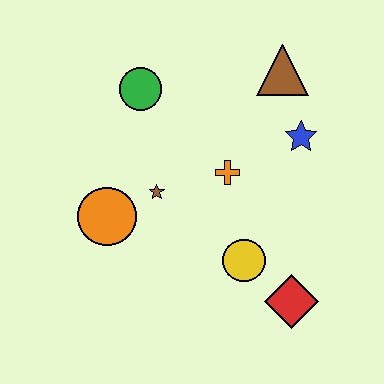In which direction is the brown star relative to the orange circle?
The brown star is to the right of the orange circle.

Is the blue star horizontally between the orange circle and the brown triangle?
No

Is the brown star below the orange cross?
Yes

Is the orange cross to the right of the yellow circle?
No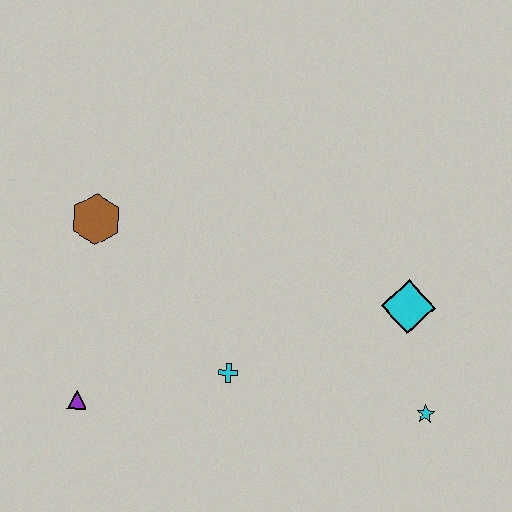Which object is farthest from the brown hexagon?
The cyan star is farthest from the brown hexagon.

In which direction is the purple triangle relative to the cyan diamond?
The purple triangle is to the left of the cyan diamond.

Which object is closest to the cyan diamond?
The cyan star is closest to the cyan diamond.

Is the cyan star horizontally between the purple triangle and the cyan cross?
No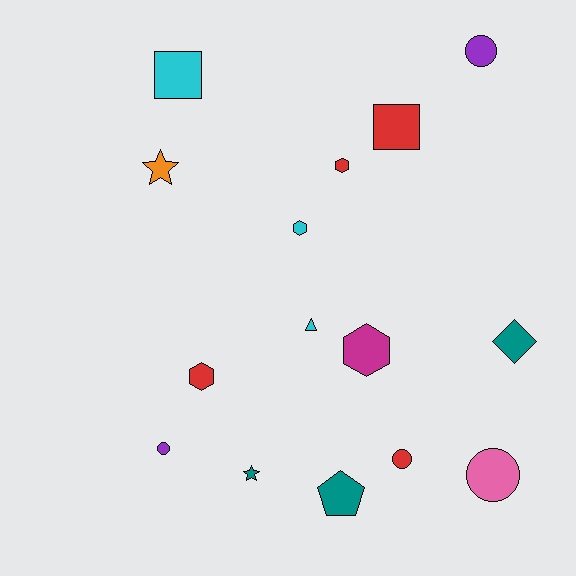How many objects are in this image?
There are 15 objects.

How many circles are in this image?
There are 4 circles.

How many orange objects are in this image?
There is 1 orange object.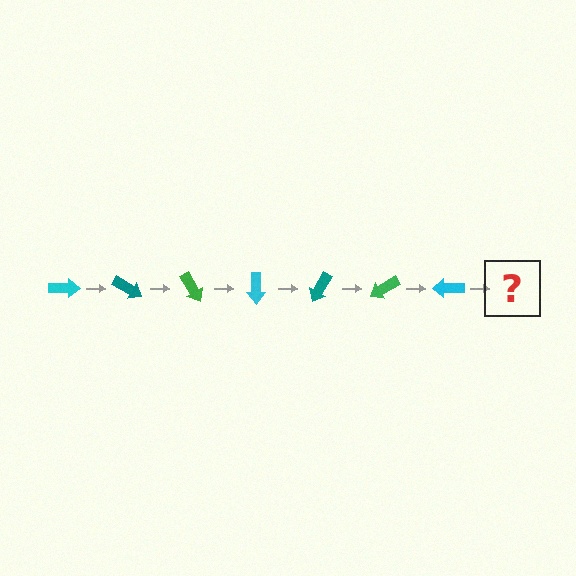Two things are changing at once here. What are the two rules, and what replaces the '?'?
The two rules are that it rotates 30 degrees each step and the color cycles through cyan, teal, and green. The '?' should be a teal arrow, rotated 210 degrees from the start.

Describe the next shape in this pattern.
It should be a teal arrow, rotated 210 degrees from the start.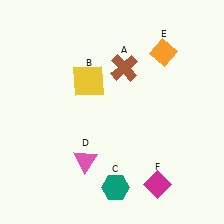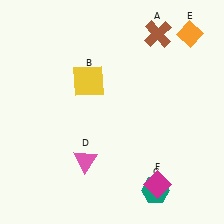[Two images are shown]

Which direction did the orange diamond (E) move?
The orange diamond (E) moved right.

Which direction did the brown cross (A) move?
The brown cross (A) moved up.